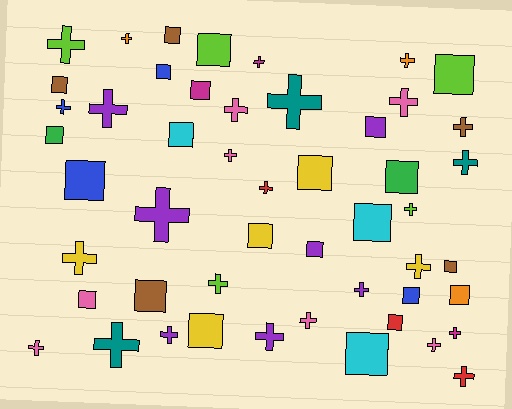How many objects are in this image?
There are 50 objects.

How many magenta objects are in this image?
There are 3 magenta objects.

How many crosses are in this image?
There are 27 crosses.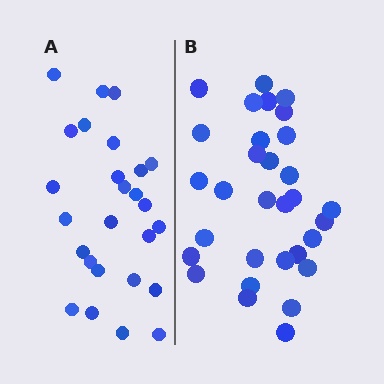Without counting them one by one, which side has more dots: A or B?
Region B (the right region) has more dots.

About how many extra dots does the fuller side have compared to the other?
Region B has about 5 more dots than region A.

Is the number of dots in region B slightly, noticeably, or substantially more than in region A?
Region B has only slightly more — the two regions are fairly close. The ratio is roughly 1.2 to 1.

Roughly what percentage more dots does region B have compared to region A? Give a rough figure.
About 20% more.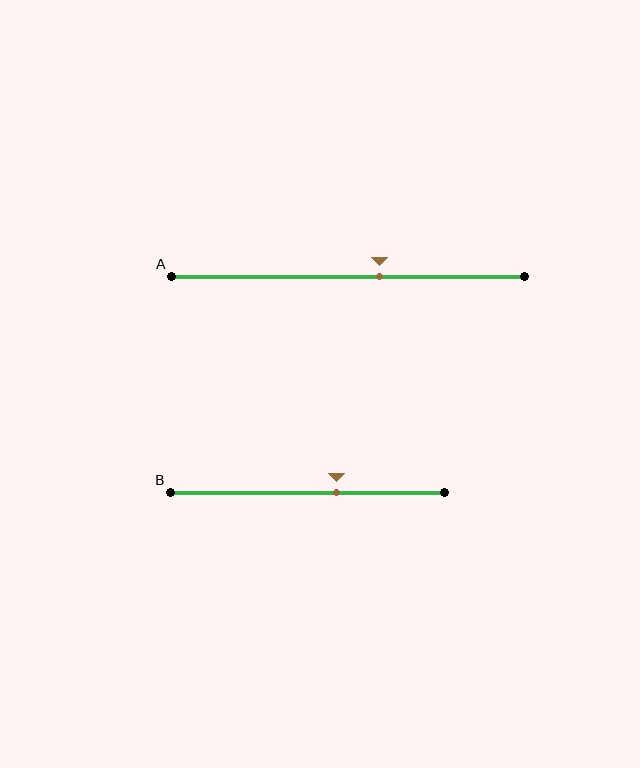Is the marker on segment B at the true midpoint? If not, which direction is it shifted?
No, the marker on segment B is shifted to the right by about 11% of the segment length.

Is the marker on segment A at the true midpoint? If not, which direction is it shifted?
No, the marker on segment A is shifted to the right by about 9% of the segment length.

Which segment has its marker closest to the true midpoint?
Segment A has its marker closest to the true midpoint.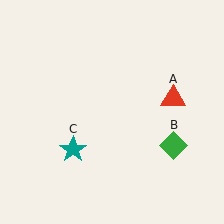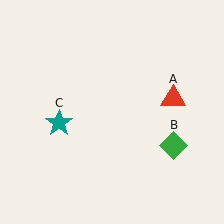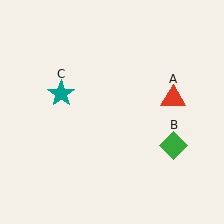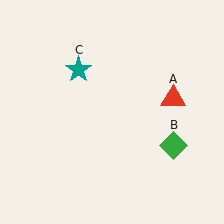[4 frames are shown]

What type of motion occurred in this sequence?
The teal star (object C) rotated clockwise around the center of the scene.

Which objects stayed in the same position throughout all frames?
Red triangle (object A) and green diamond (object B) remained stationary.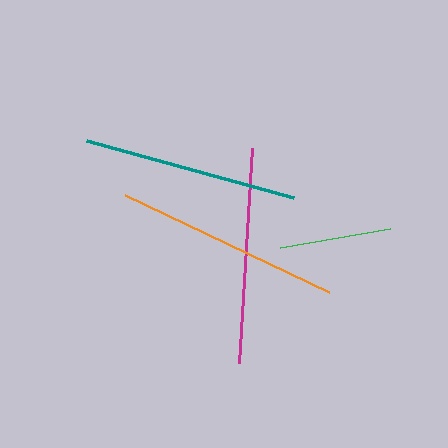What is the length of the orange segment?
The orange segment is approximately 226 pixels long.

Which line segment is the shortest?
The green line is the shortest at approximately 112 pixels.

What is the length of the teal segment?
The teal segment is approximately 215 pixels long.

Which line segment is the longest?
The orange line is the longest at approximately 226 pixels.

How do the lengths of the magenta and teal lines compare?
The magenta and teal lines are approximately the same length.